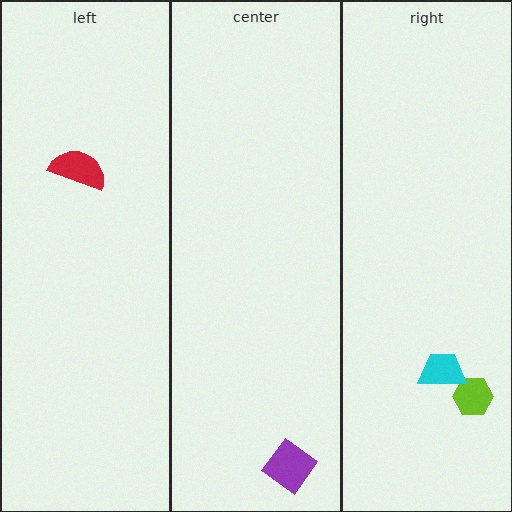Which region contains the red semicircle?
The left region.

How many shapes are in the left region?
1.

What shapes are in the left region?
The red semicircle.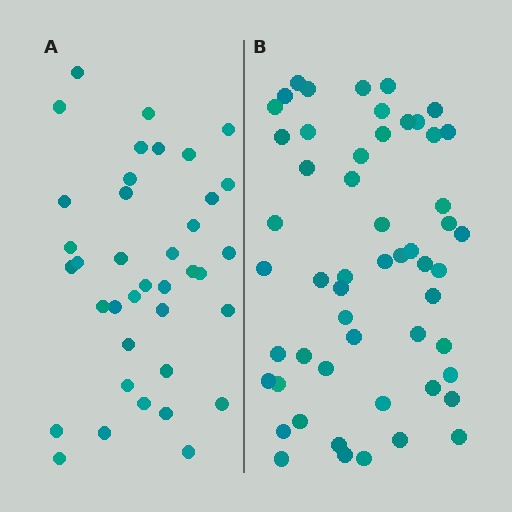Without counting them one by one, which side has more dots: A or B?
Region B (the right region) has more dots.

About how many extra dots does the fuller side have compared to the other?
Region B has approximately 15 more dots than region A.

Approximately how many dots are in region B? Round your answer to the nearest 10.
About 50 dots. (The exact count is 54, which rounds to 50.)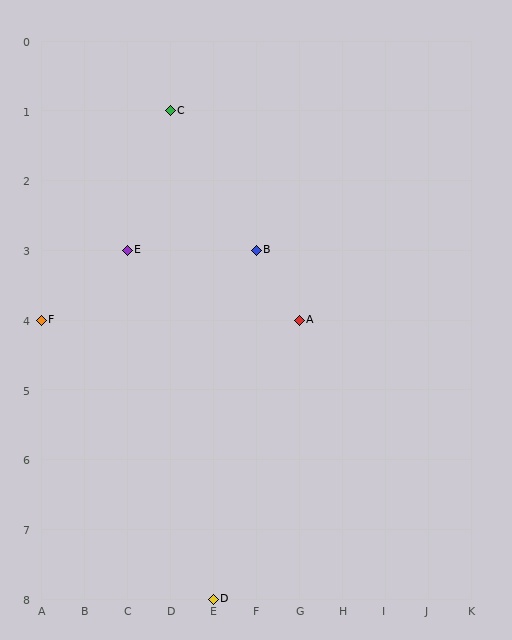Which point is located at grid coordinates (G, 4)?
Point A is at (G, 4).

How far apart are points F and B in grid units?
Points F and B are 5 columns and 1 row apart (about 5.1 grid units diagonally).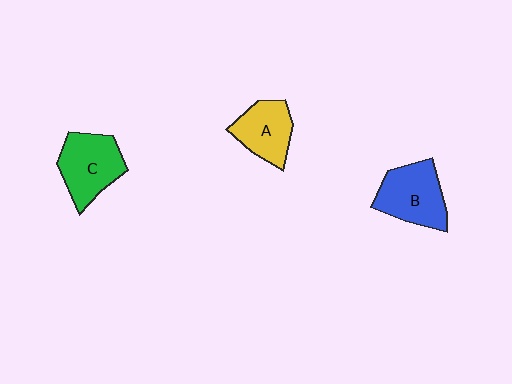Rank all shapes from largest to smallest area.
From largest to smallest: C (green), B (blue), A (yellow).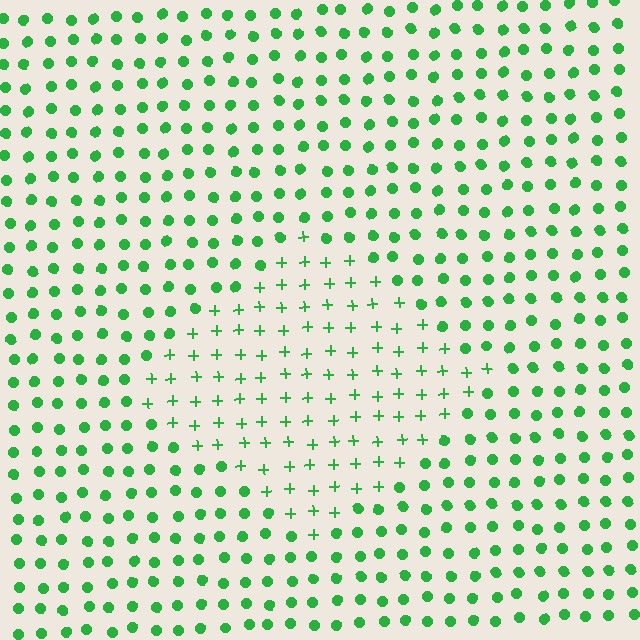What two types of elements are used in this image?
The image uses plus signs inside the diamond region and circles outside it.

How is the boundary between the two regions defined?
The boundary is defined by a change in element shape: plus signs inside vs. circles outside. All elements share the same color and spacing.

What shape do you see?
I see a diamond.